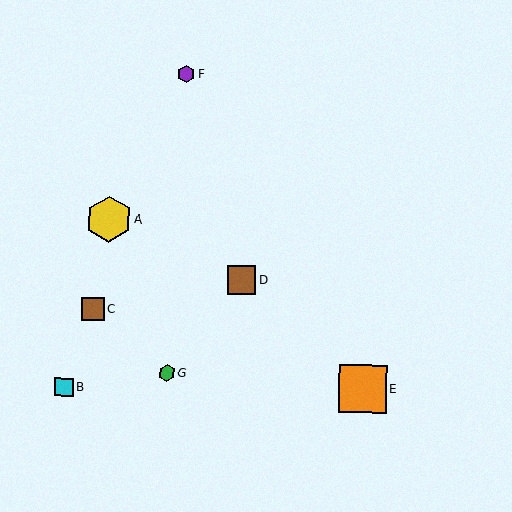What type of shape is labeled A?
Shape A is a yellow hexagon.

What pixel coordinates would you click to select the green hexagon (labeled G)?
Click at (167, 373) to select the green hexagon G.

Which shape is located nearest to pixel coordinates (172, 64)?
The purple hexagon (labeled F) at (187, 74) is nearest to that location.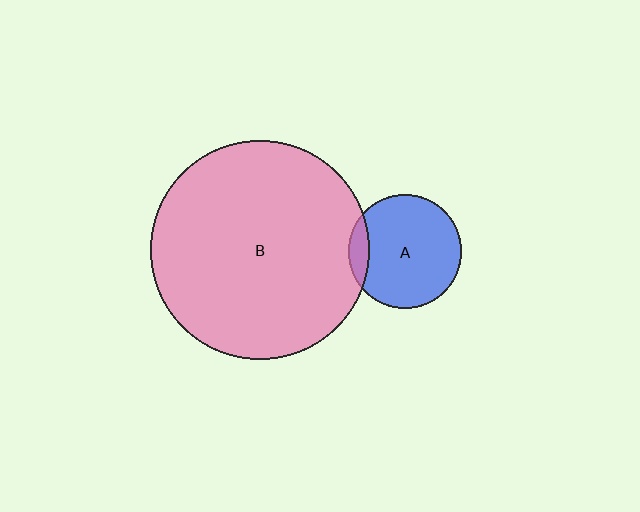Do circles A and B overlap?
Yes.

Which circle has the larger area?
Circle B (pink).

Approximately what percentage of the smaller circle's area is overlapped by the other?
Approximately 10%.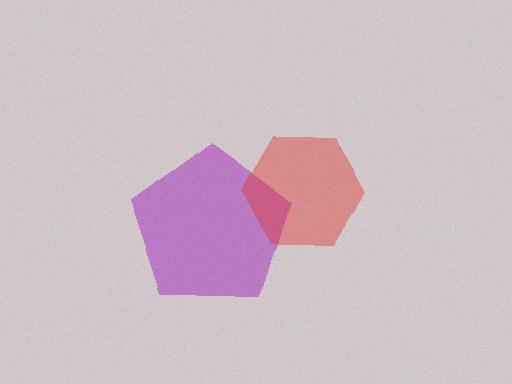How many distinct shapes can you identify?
There are 2 distinct shapes: a purple pentagon, a red hexagon.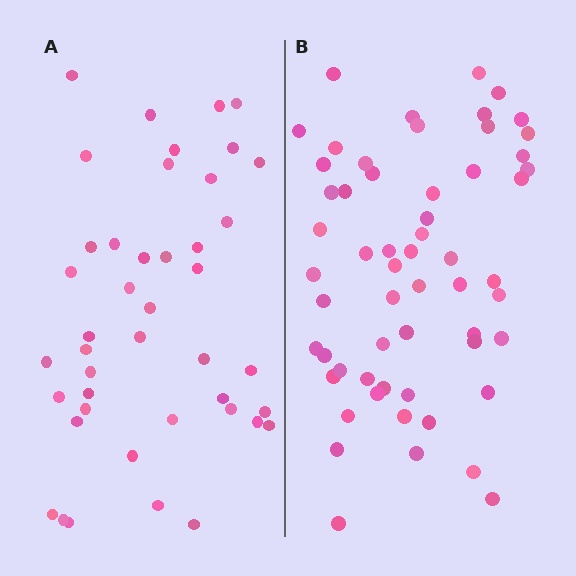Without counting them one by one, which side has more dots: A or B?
Region B (the right region) has more dots.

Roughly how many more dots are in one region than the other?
Region B has approximately 15 more dots than region A.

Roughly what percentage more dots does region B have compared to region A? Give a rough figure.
About 35% more.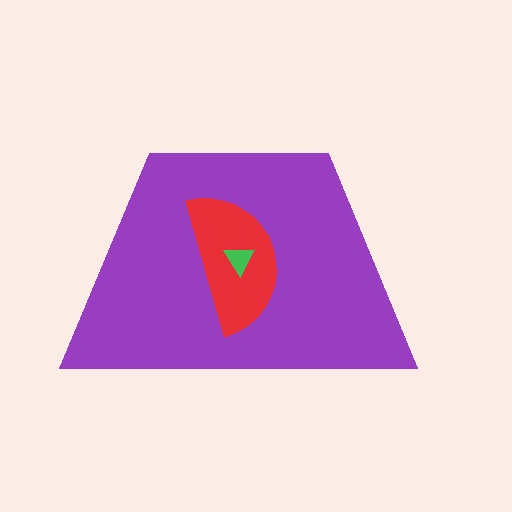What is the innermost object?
The green triangle.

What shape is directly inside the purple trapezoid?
The red semicircle.